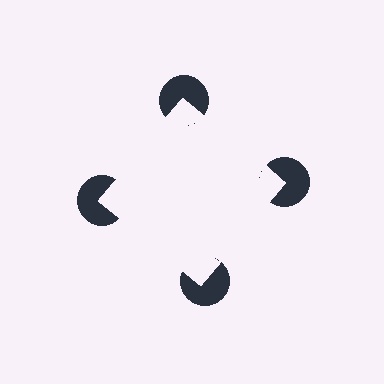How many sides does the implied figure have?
4 sides.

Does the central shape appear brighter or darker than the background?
It typically appears slightly brighter than the background, even though no actual brightness change is drawn.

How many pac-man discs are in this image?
There are 4 — one at each vertex of the illusory square.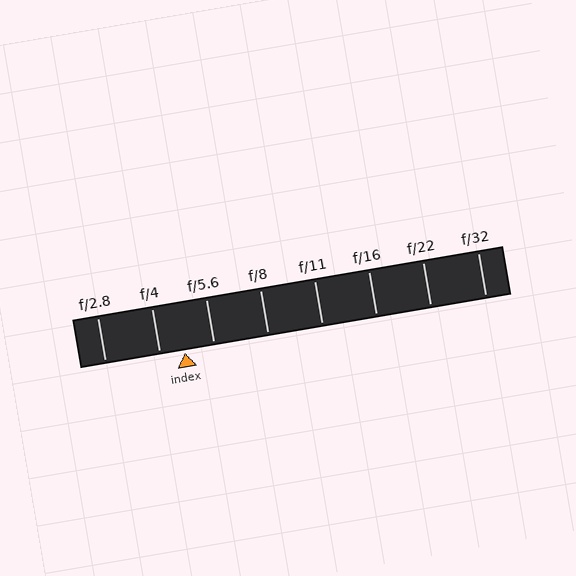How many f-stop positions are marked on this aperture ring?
There are 8 f-stop positions marked.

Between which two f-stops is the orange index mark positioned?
The index mark is between f/4 and f/5.6.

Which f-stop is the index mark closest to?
The index mark is closest to f/4.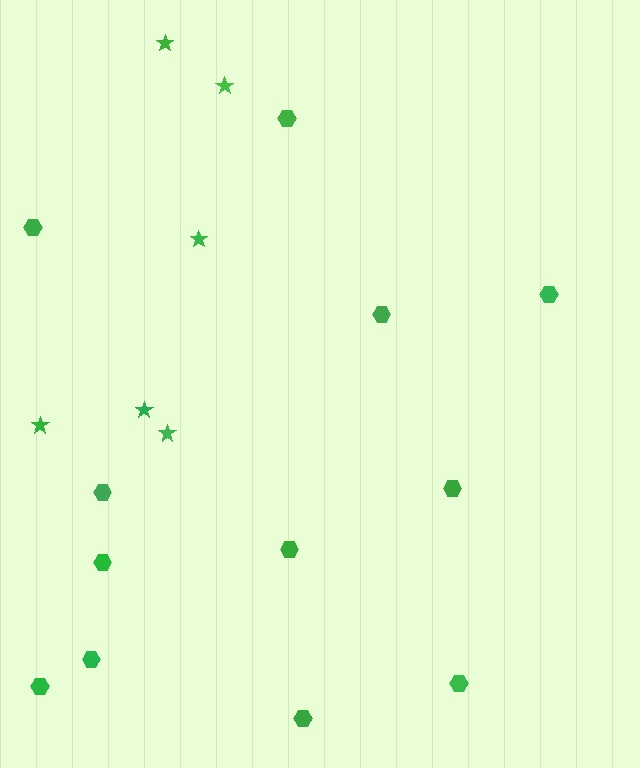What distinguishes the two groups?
There are 2 groups: one group of stars (6) and one group of hexagons (12).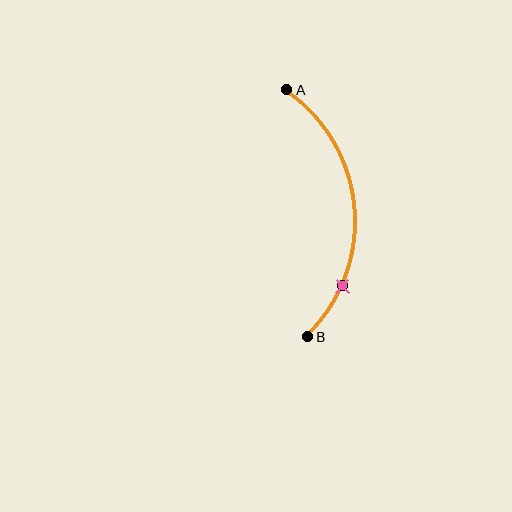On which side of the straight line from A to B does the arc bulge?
The arc bulges to the right of the straight line connecting A and B.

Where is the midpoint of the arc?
The arc midpoint is the point on the curve farthest from the straight line joining A and B. It sits to the right of that line.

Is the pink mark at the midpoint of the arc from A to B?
No. The pink mark lies on the arc but is closer to endpoint B. The arc midpoint would be at the point on the curve equidistant along the arc from both A and B.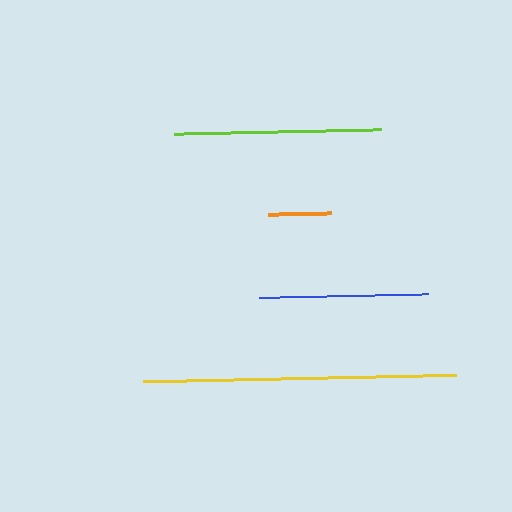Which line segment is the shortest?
The orange line is the shortest at approximately 63 pixels.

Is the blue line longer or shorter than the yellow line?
The yellow line is longer than the blue line.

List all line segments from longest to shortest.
From longest to shortest: yellow, lime, blue, orange.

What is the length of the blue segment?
The blue segment is approximately 169 pixels long.